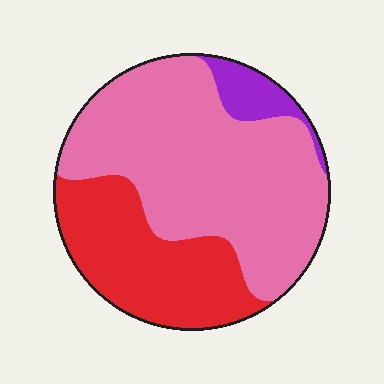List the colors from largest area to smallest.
From largest to smallest: pink, red, purple.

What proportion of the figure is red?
Red covers 32% of the figure.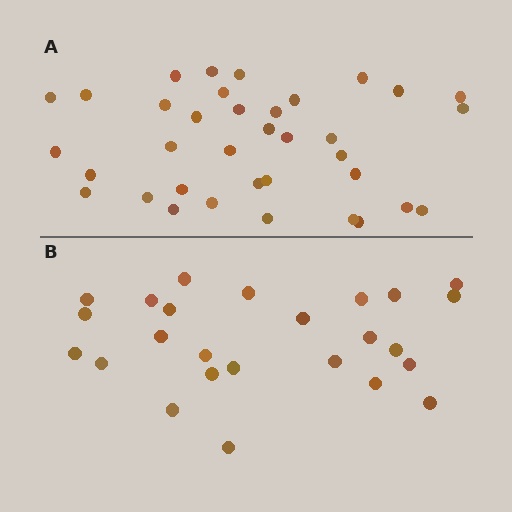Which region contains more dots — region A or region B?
Region A (the top region) has more dots.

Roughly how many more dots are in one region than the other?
Region A has roughly 12 or so more dots than region B.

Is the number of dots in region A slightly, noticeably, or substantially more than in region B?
Region A has noticeably more, but not dramatically so. The ratio is roughly 1.4 to 1.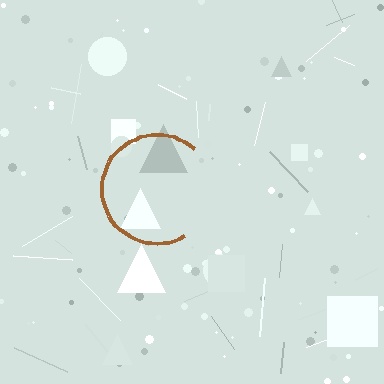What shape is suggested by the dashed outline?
The dashed outline suggests a circle.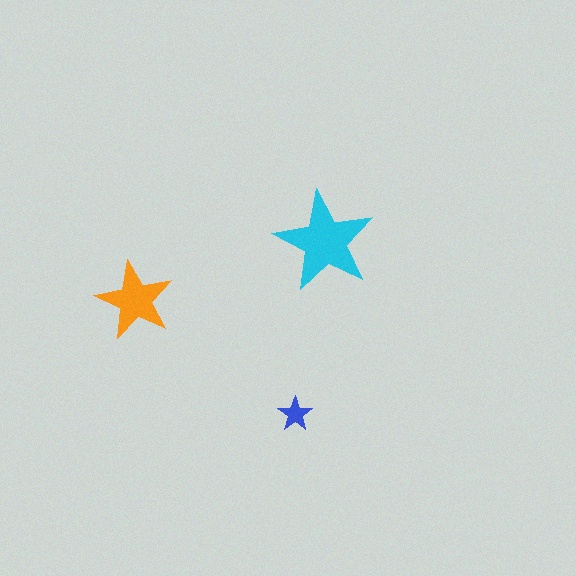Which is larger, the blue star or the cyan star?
The cyan one.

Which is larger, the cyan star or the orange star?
The cyan one.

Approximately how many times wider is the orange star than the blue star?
About 2.5 times wider.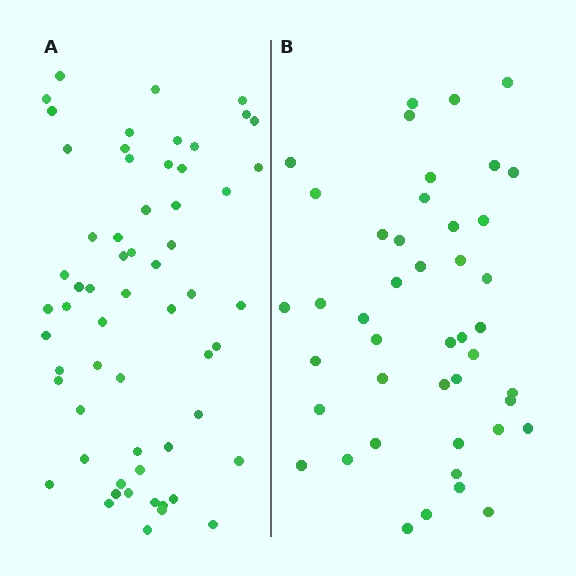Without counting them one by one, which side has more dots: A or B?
Region A (the left region) has more dots.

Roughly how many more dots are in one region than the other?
Region A has approximately 15 more dots than region B.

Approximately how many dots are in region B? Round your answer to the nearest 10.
About 40 dots. (The exact count is 44, which rounds to 40.)